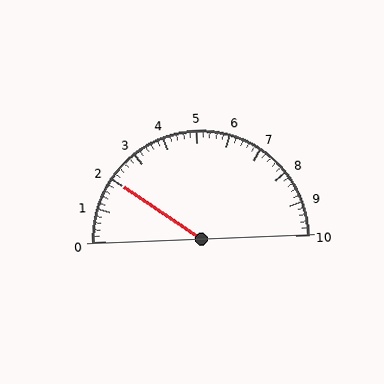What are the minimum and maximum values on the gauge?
The gauge ranges from 0 to 10.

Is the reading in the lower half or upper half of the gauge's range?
The reading is in the lower half of the range (0 to 10).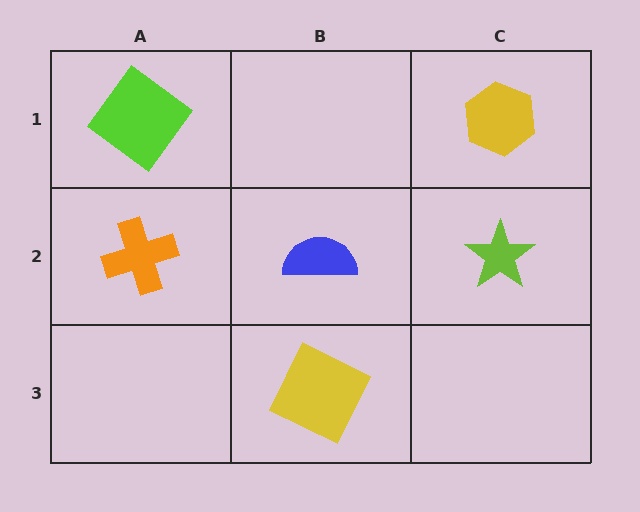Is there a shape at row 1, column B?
No, that cell is empty.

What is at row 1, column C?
A yellow hexagon.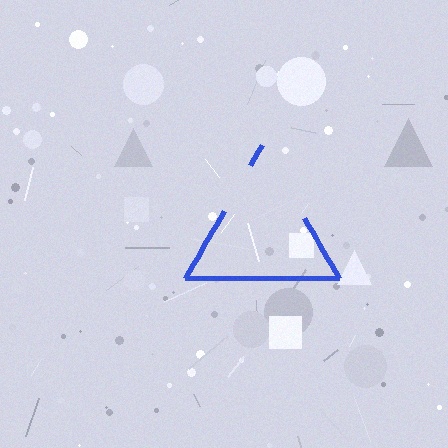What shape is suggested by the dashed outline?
The dashed outline suggests a triangle.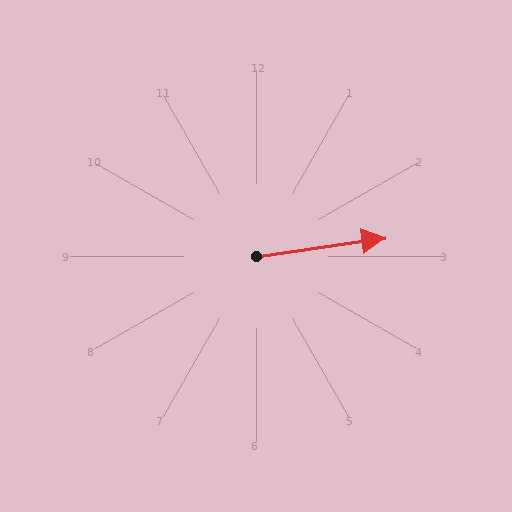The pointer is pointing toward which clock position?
Roughly 3 o'clock.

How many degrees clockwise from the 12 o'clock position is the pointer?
Approximately 82 degrees.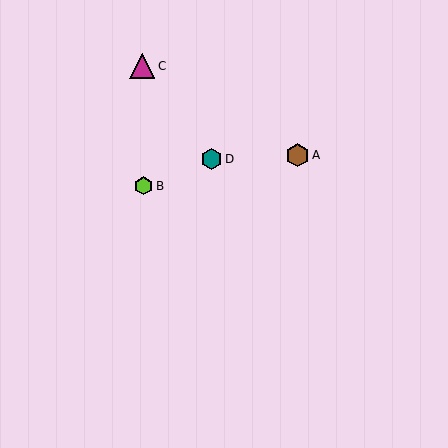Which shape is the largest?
The magenta triangle (labeled C) is the largest.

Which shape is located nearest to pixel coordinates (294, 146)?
The brown hexagon (labeled A) at (298, 155) is nearest to that location.